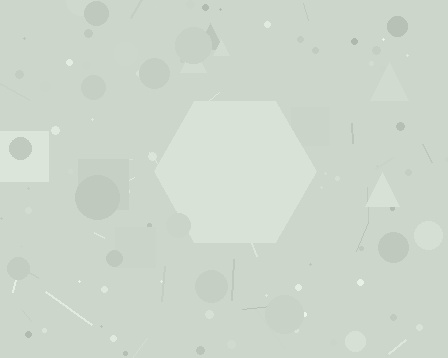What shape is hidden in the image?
A hexagon is hidden in the image.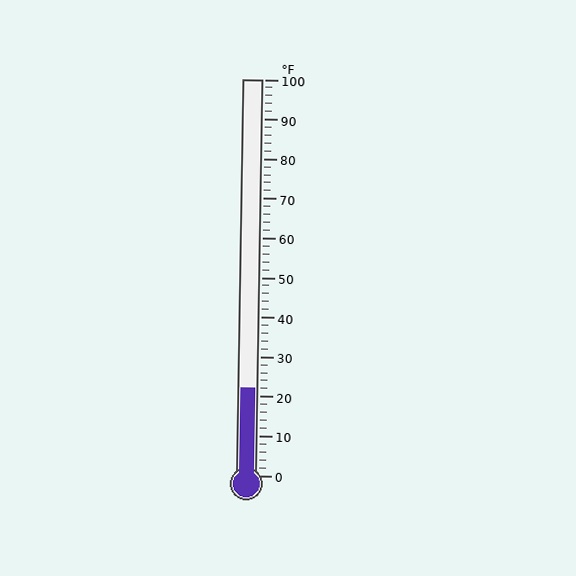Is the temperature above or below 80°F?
The temperature is below 80°F.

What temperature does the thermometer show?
The thermometer shows approximately 22°F.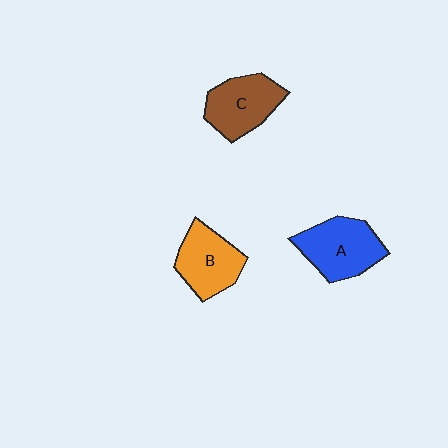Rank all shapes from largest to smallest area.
From largest to smallest: A (blue), C (brown), B (orange).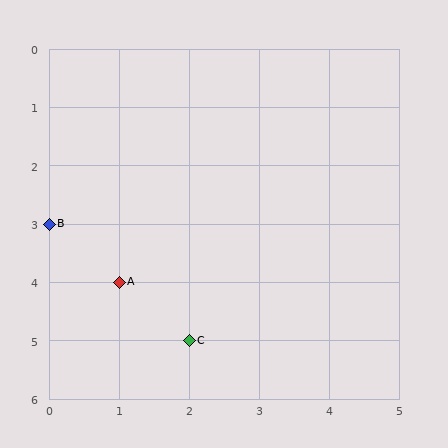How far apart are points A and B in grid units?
Points A and B are 1 column and 1 row apart (about 1.4 grid units diagonally).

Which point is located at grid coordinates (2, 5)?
Point C is at (2, 5).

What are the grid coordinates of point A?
Point A is at grid coordinates (1, 4).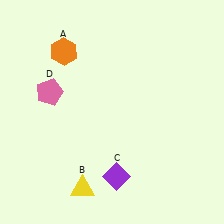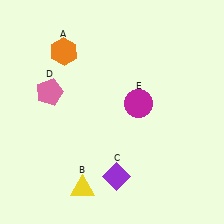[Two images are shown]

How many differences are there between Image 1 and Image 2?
There is 1 difference between the two images.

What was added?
A magenta circle (E) was added in Image 2.